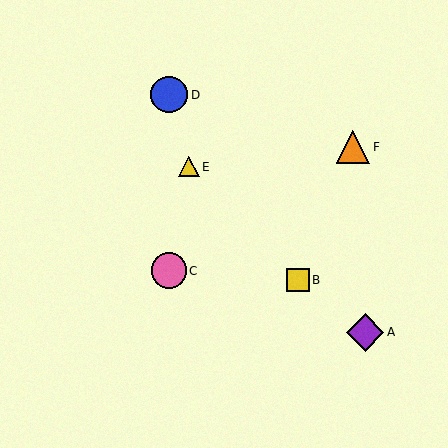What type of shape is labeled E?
Shape E is a yellow triangle.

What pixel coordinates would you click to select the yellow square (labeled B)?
Click at (298, 280) to select the yellow square B.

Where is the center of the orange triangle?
The center of the orange triangle is at (353, 147).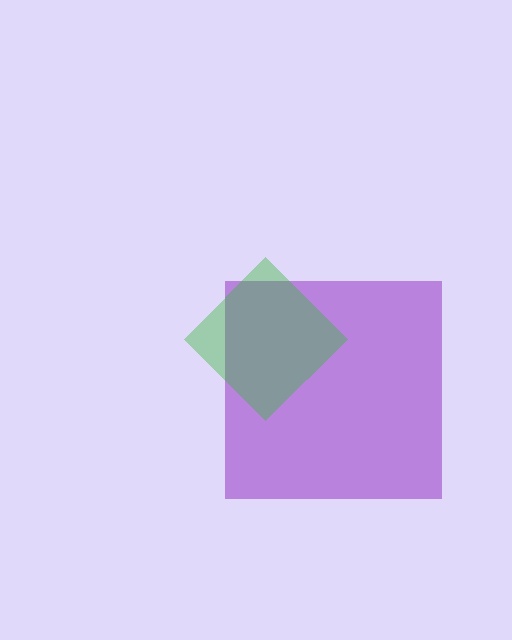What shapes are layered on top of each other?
The layered shapes are: a purple square, a green diamond.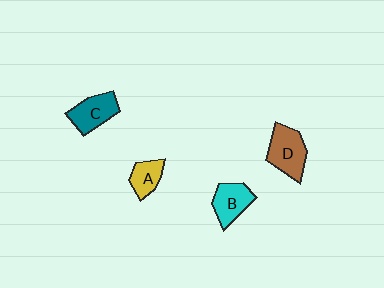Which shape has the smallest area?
Shape A (yellow).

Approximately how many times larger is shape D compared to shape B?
Approximately 1.3 times.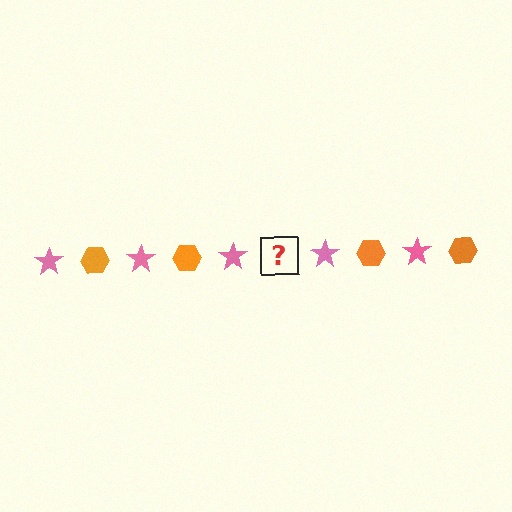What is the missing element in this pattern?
The missing element is an orange hexagon.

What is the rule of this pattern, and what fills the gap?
The rule is that the pattern alternates between pink star and orange hexagon. The gap should be filled with an orange hexagon.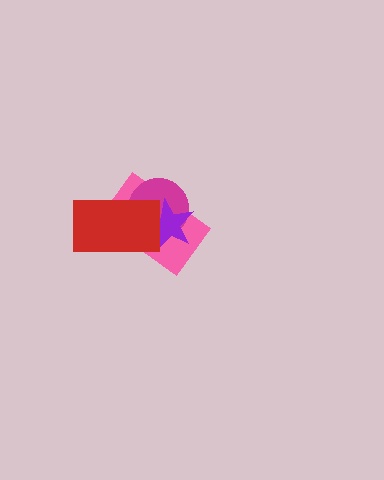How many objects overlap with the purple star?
3 objects overlap with the purple star.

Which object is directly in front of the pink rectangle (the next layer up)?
The magenta circle is directly in front of the pink rectangle.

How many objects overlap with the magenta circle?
3 objects overlap with the magenta circle.